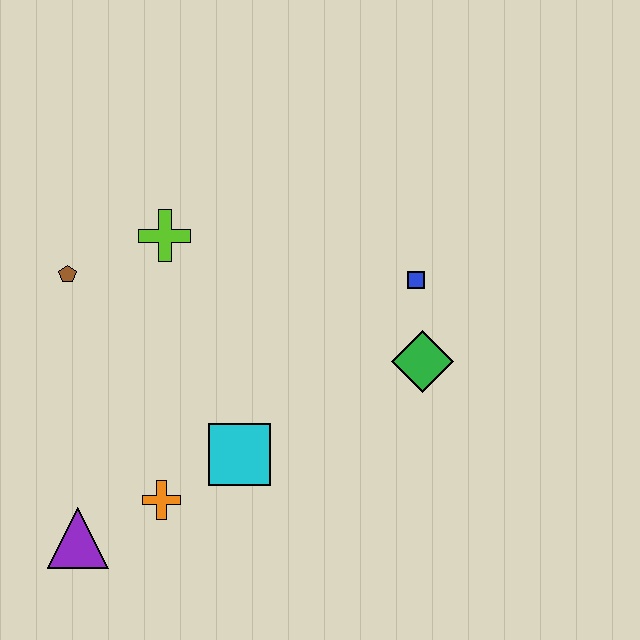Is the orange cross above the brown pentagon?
No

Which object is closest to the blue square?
The green diamond is closest to the blue square.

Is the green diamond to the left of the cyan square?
No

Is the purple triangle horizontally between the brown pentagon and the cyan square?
Yes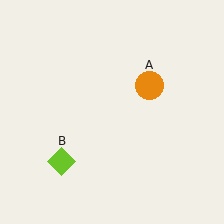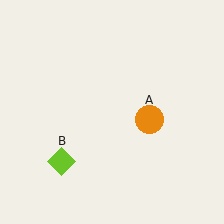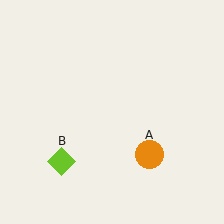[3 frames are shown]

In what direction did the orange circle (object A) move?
The orange circle (object A) moved down.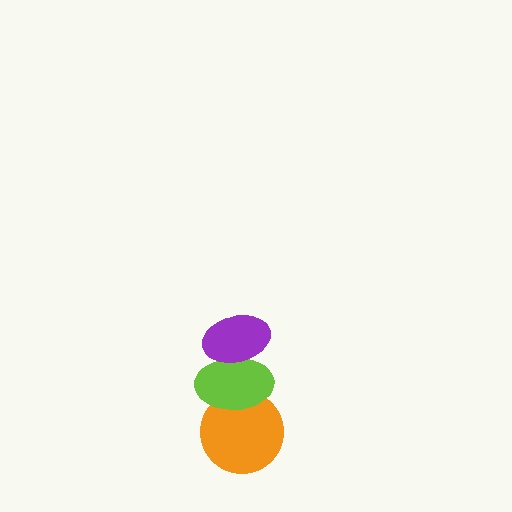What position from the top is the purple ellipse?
The purple ellipse is 1st from the top.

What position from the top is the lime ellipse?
The lime ellipse is 2nd from the top.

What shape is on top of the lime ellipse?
The purple ellipse is on top of the lime ellipse.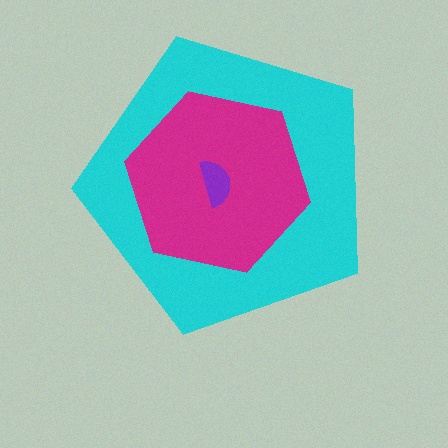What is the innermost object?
The purple semicircle.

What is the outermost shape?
The cyan pentagon.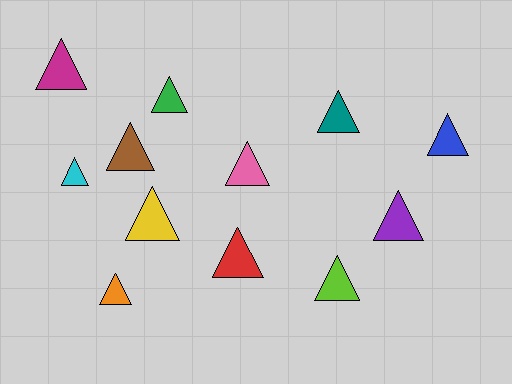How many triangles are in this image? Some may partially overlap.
There are 12 triangles.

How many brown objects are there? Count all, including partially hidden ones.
There is 1 brown object.